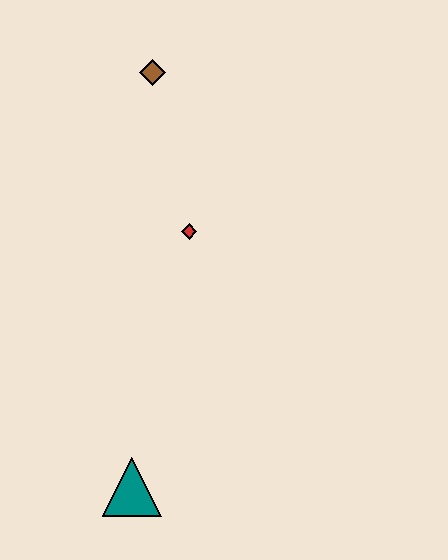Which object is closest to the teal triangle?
The red diamond is closest to the teal triangle.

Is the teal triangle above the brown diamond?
No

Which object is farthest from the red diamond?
The teal triangle is farthest from the red diamond.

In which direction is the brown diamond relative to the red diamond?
The brown diamond is above the red diamond.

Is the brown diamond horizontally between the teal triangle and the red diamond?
Yes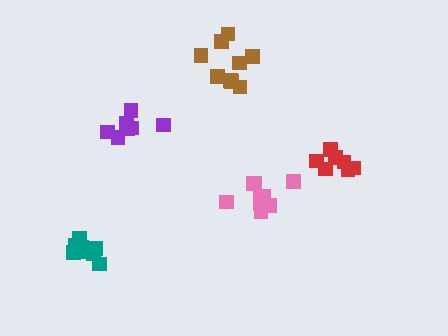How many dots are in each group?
Group 1: 9 dots, Group 2: 8 dots, Group 3: 7 dots, Group 4: 7 dots, Group 5: 9 dots (40 total).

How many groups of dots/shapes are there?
There are 5 groups.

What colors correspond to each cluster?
The clusters are colored: brown, teal, red, purple, pink.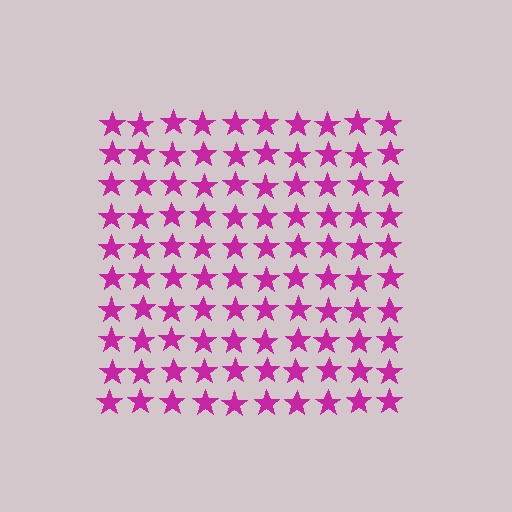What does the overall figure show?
The overall figure shows a square.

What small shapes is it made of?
It is made of small stars.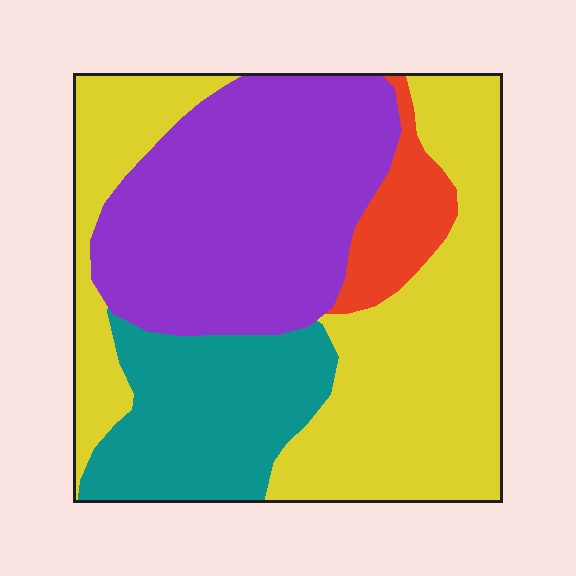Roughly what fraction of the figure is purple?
Purple covers roughly 35% of the figure.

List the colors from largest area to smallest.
From largest to smallest: yellow, purple, teal, red.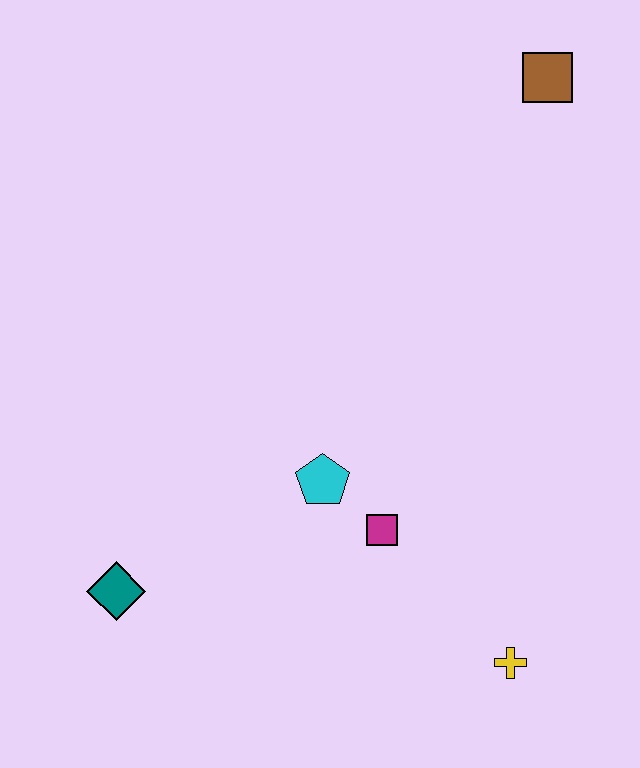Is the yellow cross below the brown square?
Yes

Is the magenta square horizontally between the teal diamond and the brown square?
Yes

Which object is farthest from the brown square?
The teal diamond is farthest from the brown square.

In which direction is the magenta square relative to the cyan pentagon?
The magenta square is to the right of the cyan pentagon.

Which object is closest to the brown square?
The cyan pentagon is closest to the brown square.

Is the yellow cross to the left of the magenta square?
No